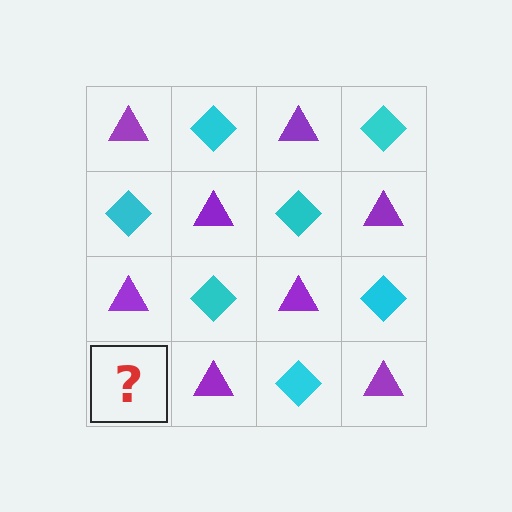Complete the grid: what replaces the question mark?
The question mark should be replaced with a cyan diamond.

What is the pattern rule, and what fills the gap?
The rule is that it alternates purple triangle and cyan diamond in a checkerboard pattern. The gap should be filled with a cyan diamond.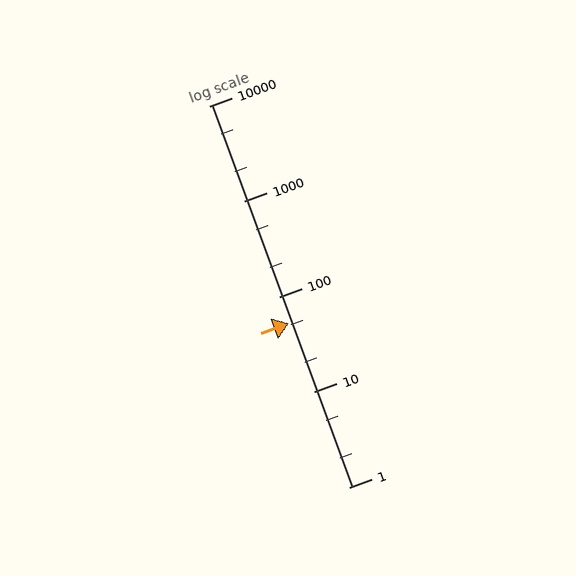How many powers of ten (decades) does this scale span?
The scale spans 4 decades, from 1 to 10000.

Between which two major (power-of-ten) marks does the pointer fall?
The pointer is between 10 and 100.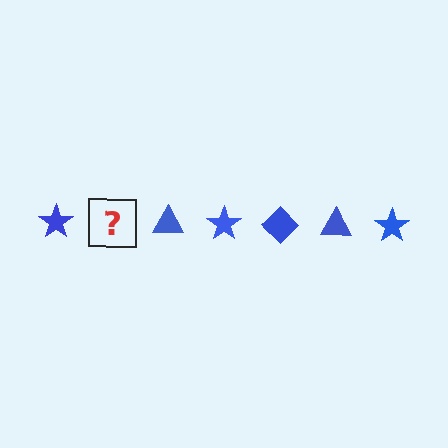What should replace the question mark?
The question mark should be replaced with a blue diamond.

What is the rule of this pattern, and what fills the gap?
The rule is that the pattern cycles through star, diamond, triangle shapes in blue. The gap should be filled with a blue diamond.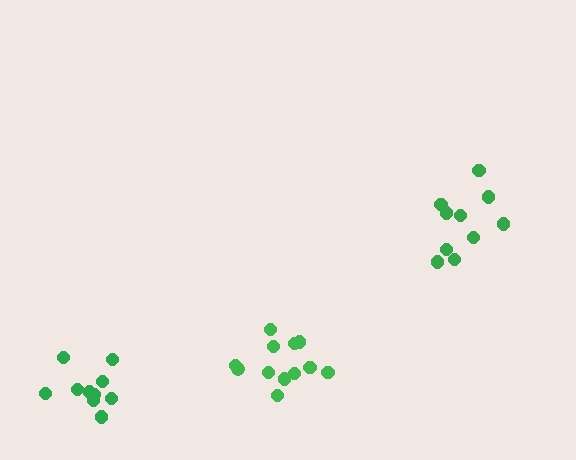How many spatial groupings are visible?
There are 3 spatial groupings.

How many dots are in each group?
Group 1: 10 dots, Group 2: 12 dots, Group 3: 10 dots (32 total).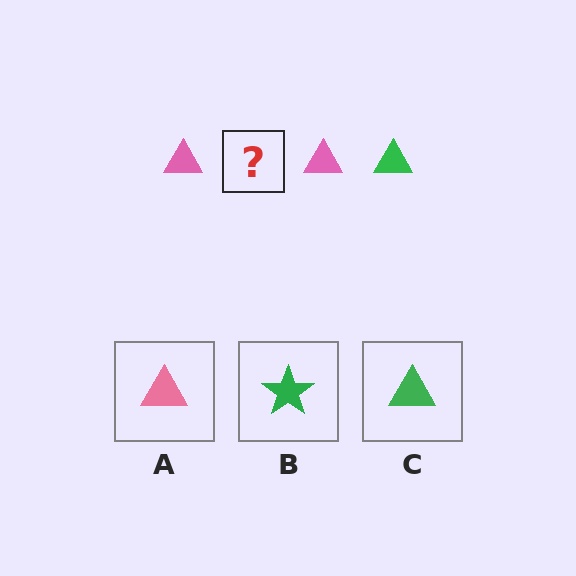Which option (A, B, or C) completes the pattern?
C.